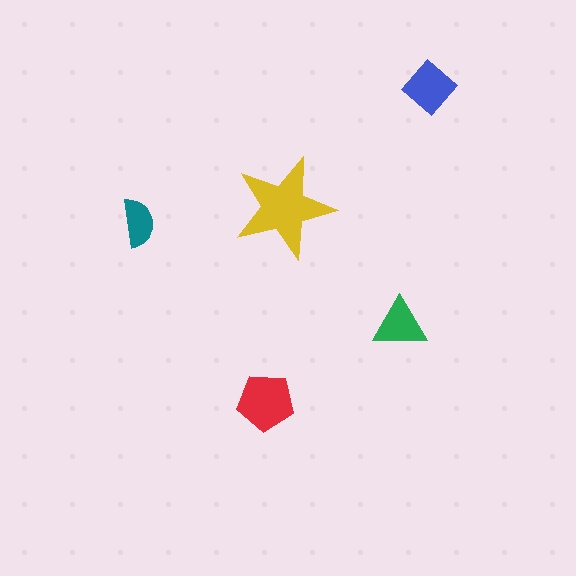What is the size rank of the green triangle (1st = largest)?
4th.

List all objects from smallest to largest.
The teal semicircle, the green triangle, the blue diamond, the red pentagon, the yellow star.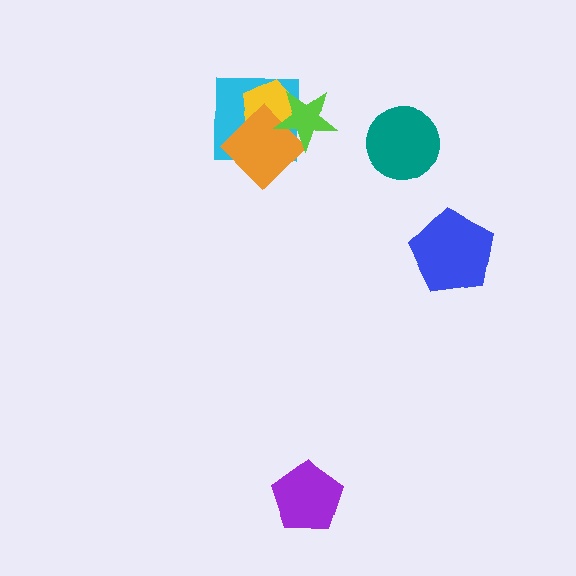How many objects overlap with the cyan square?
3 objects overlap with the cyan square.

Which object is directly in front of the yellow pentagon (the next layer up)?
The orange diamond is directly in front of the yellow pentagon.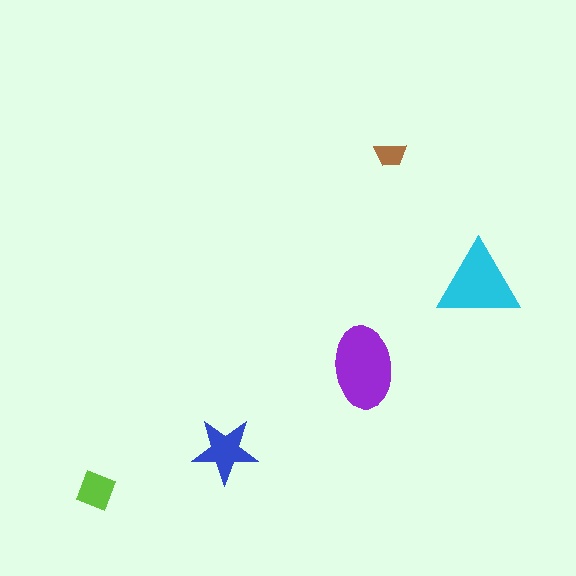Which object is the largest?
The purple ellipse.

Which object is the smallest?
The brown trapezoid.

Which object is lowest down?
The lime square is bottommost.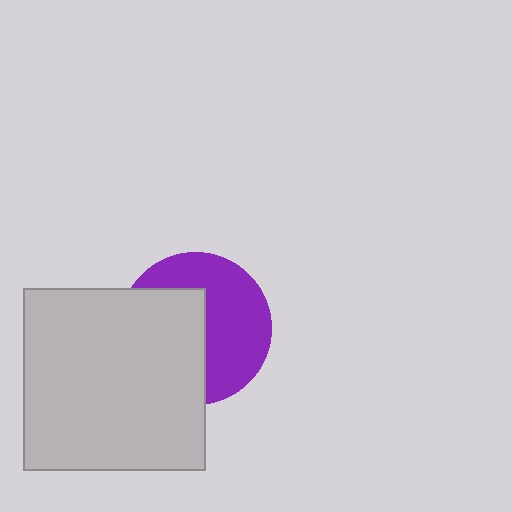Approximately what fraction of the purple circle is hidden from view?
Roughly 48% of the purple circle is hidden behind the light gray square.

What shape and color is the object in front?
The object in front is a light gray square.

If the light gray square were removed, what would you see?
You would see the complete purple circle.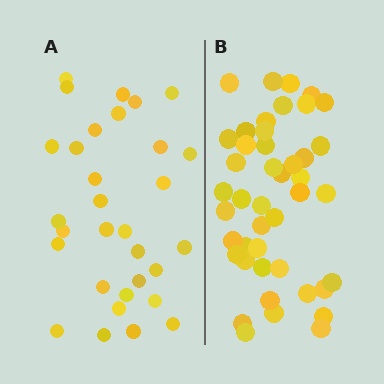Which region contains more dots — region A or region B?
Region B (the right region) has more dots.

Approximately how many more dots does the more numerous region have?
Region B has approximately 15 more dots than region A.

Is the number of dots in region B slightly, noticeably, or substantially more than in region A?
Region B has noticeably more, but not dramatically so. The ratio is roughly 1.4 to 1.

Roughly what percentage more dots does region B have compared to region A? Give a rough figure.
About 40% more.